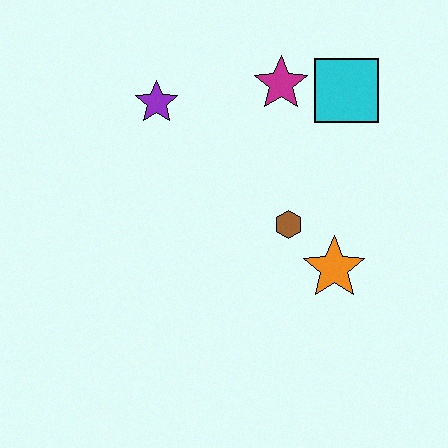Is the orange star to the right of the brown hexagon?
Yes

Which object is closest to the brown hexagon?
The orange star is closest to the brown hexagon.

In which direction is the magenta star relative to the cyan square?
The magenta star is to the left of the cyan square.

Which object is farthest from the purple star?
The orange star is farthest from the purple star.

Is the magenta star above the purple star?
Yes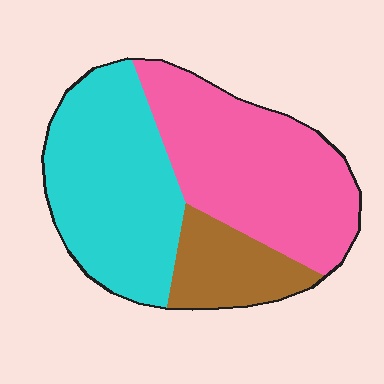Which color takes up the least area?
Brown, at roughly 15%.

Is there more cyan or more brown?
Cyan.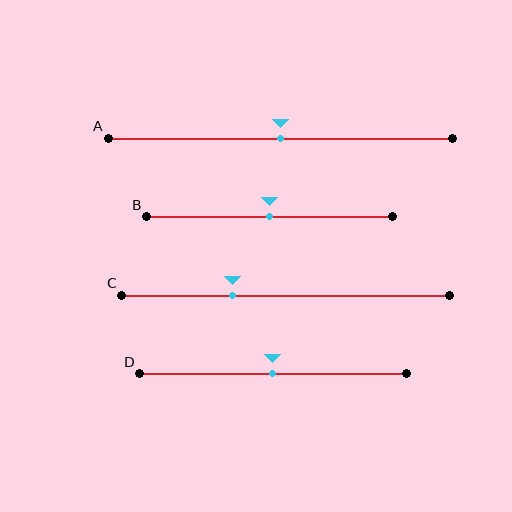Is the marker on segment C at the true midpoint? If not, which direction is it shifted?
No, the marker on segment C is shifted to the left by about 16% of the segment length.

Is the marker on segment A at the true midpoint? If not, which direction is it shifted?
Yes, the marker on segment A is at the true midpoint.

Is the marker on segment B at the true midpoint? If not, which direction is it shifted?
Yes, the marker on segment B is at the true midpoint.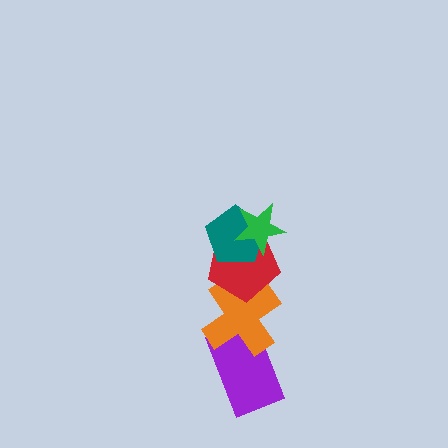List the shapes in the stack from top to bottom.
From top to bottom: the green star, the teal pentagon, the red pentagon, the orange cross, the purple rectangle.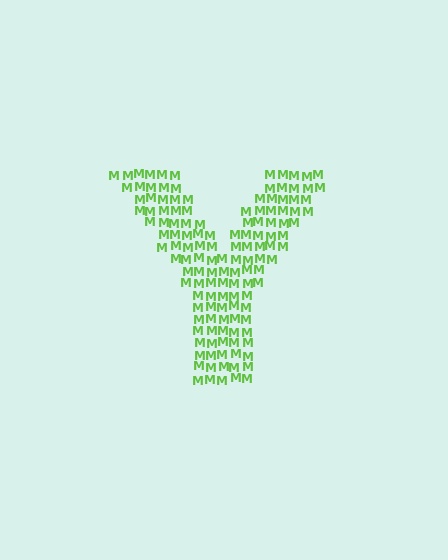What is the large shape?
The large shape is the letter Y.